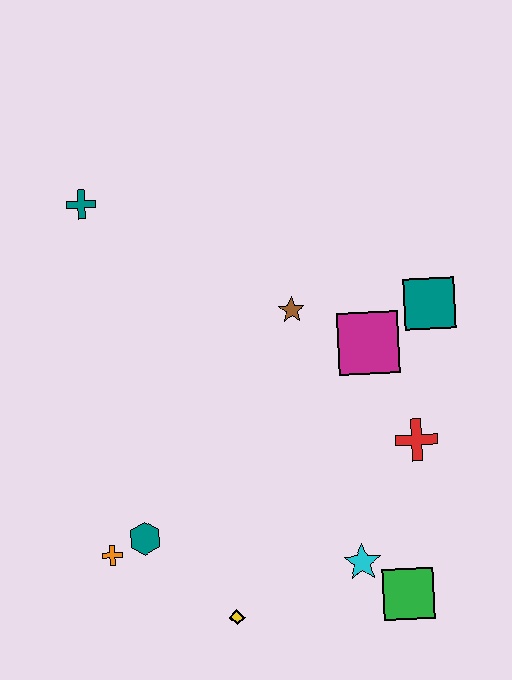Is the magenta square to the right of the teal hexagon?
Yes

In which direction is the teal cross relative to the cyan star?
The teal cross is above the cyan star.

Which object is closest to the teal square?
The magenta square is closest to the teal square.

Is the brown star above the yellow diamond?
Yes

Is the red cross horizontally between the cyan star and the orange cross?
No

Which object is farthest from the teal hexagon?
The teal square is farthest from the teal hexagon.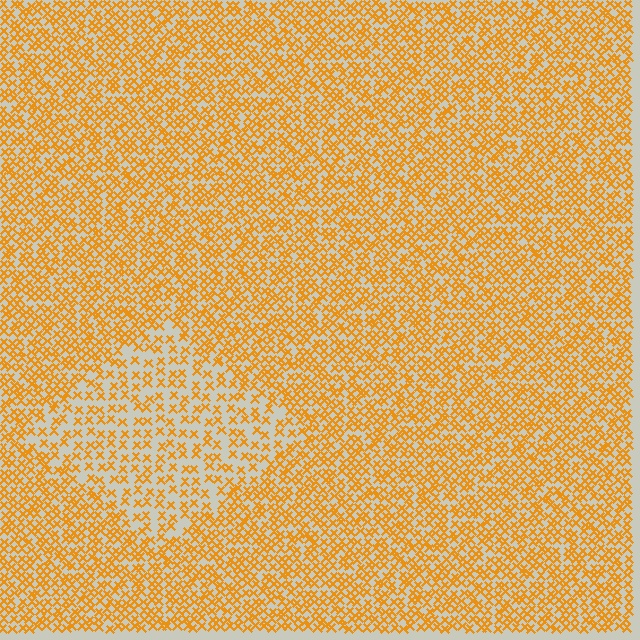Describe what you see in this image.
The image contains small orange elements arranged at two different densities. A diamond-shaped region is visible where the elements are less densely packed than the surrounding area.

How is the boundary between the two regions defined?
The boundary is defined by a change in element density (approximately 1.9x ratio). All elements are the same color, size, and shape.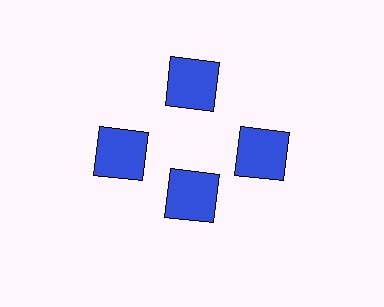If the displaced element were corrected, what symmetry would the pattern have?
It would have 4-fold rotational symmetry — the pattern would map onto itself every 90 degrees.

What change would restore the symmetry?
The symmetry would be restored by moving it outward, back onto the ring so that all 4 squares sit at equal angles and equal distance from the center.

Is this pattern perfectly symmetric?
No. The 4 blue squares are arranged in a ring, but one element near the 6 o'clock position is pulled inward toward the center, breaking the 4-fold rotational symmetry.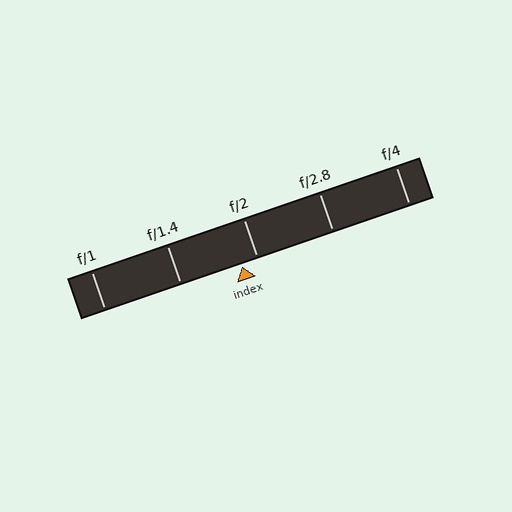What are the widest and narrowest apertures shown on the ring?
The widest aperture shown is f/1 and the narrowest is f/4.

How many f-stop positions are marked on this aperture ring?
There are 5 f-stop positions marked.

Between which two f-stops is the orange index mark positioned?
The index mark is between f/1.4 and f/2.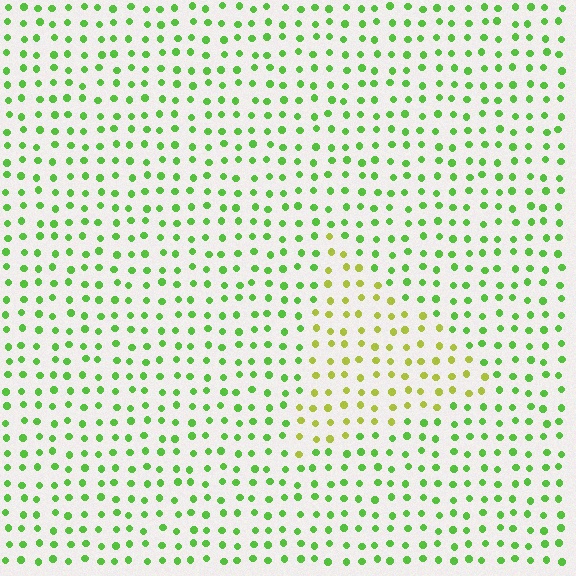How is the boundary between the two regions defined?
The boundary is defined purely by a slight shift in hue (about 38 degrees). Spacing, size, and orientation are identical on both sides.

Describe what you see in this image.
The image is filled with small lime elements in a uniform arrangement. A triangle-shaped region is visible where the elements are tinted to a slightly different hue, forming a subtle color boundary.